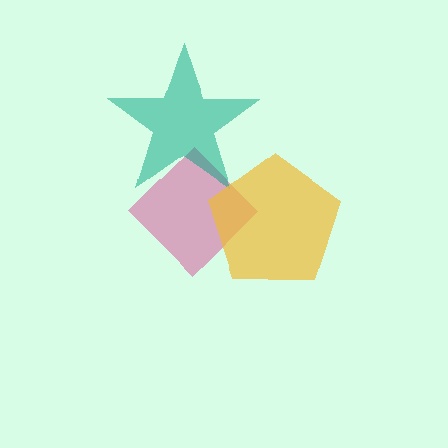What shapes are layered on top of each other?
The layered shapes are: a magenta diamond, a teal star, a yellow pentagon.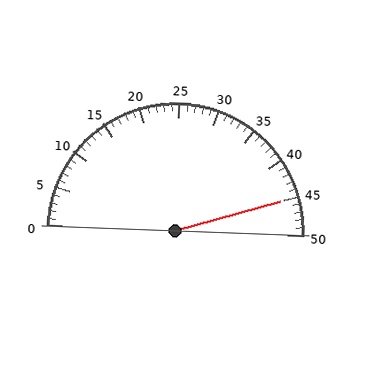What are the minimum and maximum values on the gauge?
The gauge ranges from 0 to 50.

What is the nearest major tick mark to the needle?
The nearest major tick mark is 45.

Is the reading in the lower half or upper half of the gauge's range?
The reading is in the upper half of the range (0 to 50).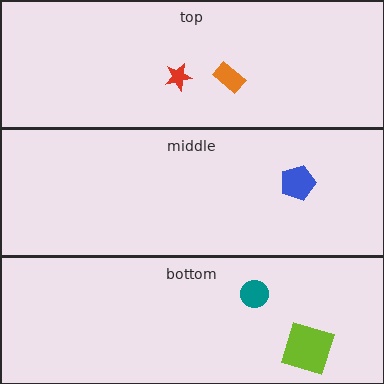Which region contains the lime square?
The bottom region.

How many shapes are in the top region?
2.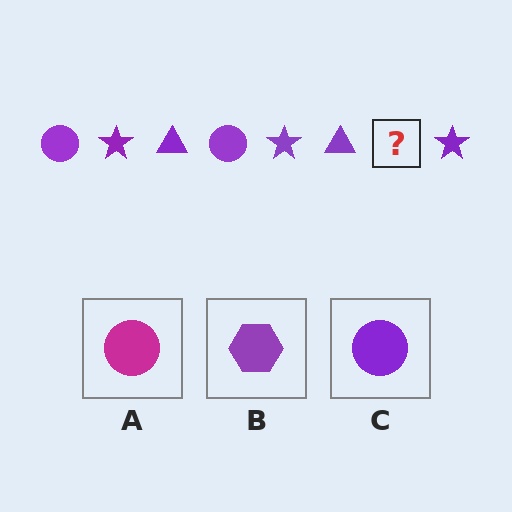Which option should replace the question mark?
Option C.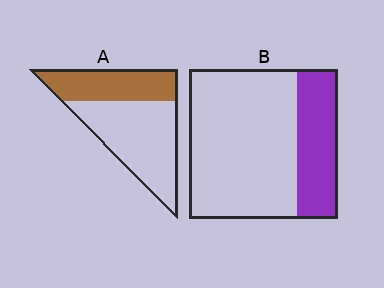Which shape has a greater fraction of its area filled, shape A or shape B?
Shape A.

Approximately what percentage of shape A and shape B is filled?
A is approximately 40% and B is approximately 30%.